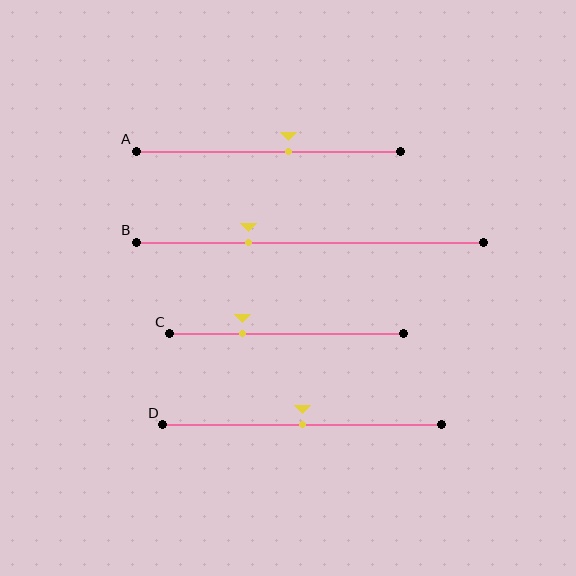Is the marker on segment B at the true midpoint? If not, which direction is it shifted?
No, the marker on segment B is shifted to the left by about 18% of the segment length.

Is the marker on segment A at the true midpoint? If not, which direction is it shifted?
No, the marker on segment A is shifted to the right by about 8% of the segment length.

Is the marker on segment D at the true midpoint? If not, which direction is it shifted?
Yes, the marker on segment D is at the true midpoint.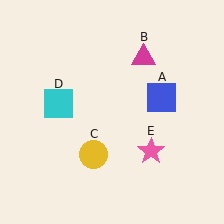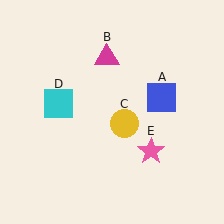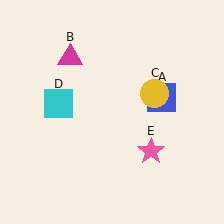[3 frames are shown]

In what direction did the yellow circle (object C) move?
The yellow circle (object C) moved up and to the right.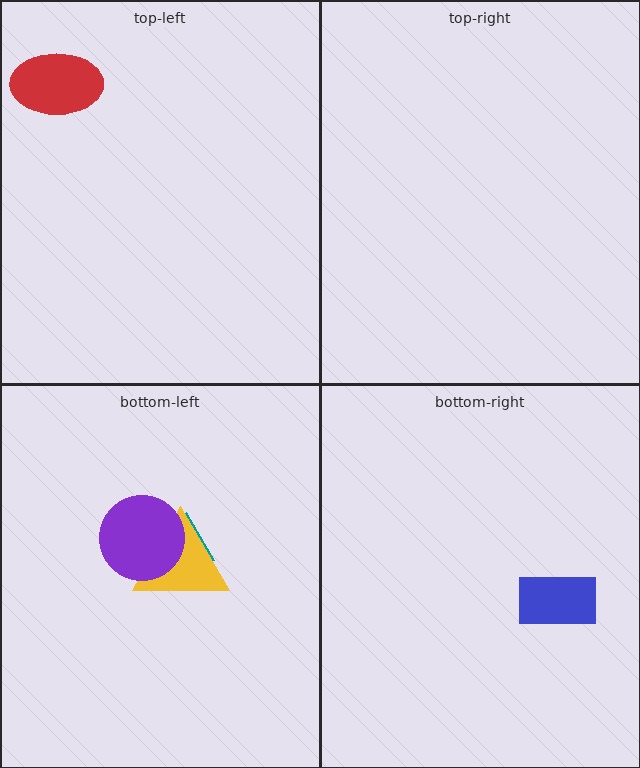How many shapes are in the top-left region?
1.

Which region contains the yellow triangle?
The bottom-left region.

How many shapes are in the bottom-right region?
1.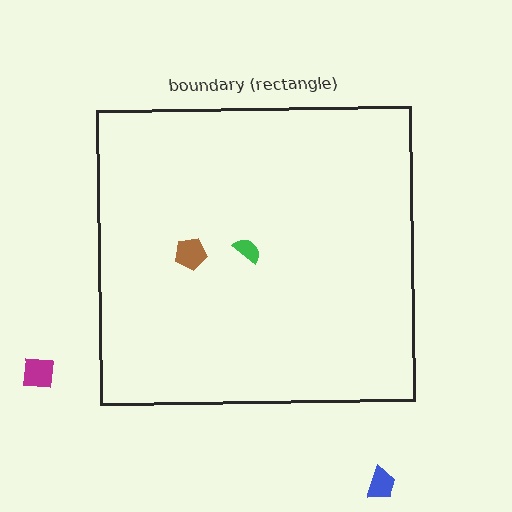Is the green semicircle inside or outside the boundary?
Inside.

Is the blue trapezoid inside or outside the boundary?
Outside.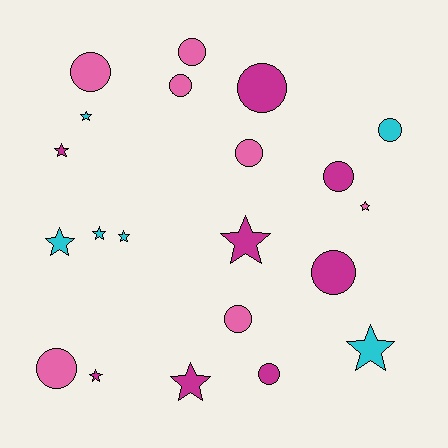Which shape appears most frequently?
Circle, with 11 objects.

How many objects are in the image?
There are 21 objects.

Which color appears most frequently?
Magenta, with 8 objects.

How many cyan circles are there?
There is 1 cyan circle.